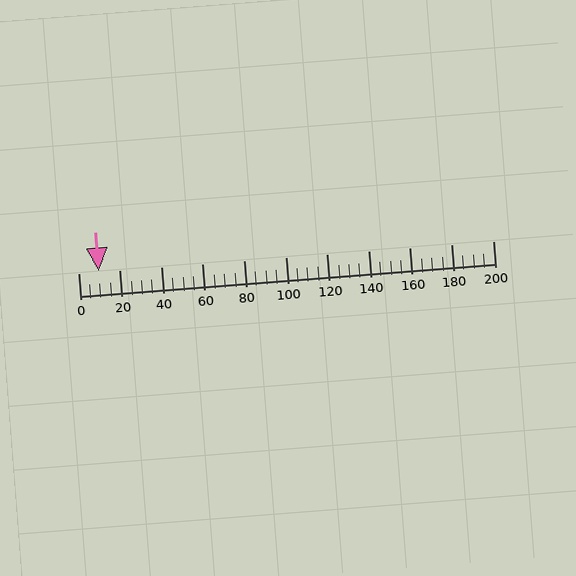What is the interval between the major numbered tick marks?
The major tick marks are spaced 20 units apart.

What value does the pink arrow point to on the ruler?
The pink arrow points to approximately 10.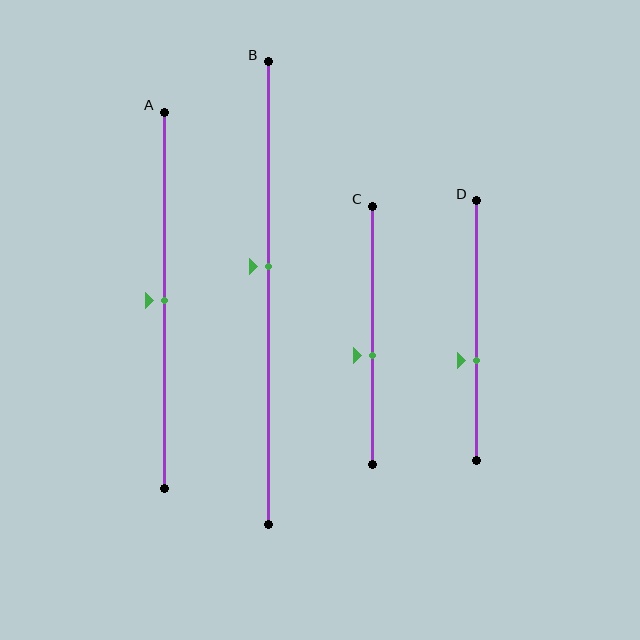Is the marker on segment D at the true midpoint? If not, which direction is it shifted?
No, the marker on segment D is shifted downward by about 11% of the segment length.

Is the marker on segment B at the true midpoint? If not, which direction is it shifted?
No, the marker on segment B is shifted upward by about 6% of the segment length.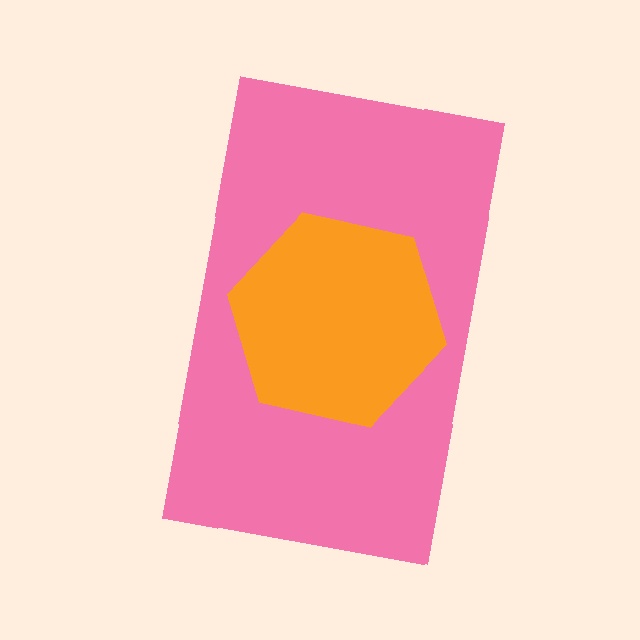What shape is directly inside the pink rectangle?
The orange hexagon.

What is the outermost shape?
The pink rectangle.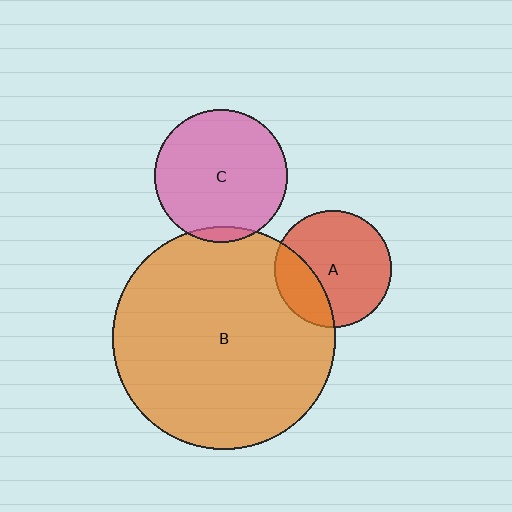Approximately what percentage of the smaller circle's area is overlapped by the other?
Approximately 5%.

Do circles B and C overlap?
Yes.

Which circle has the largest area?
Circle B (orange).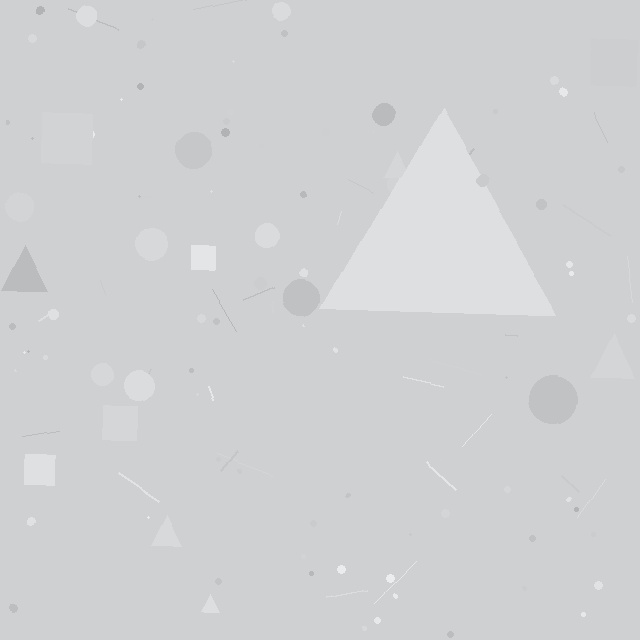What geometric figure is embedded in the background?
A triangle is embedded in the background.